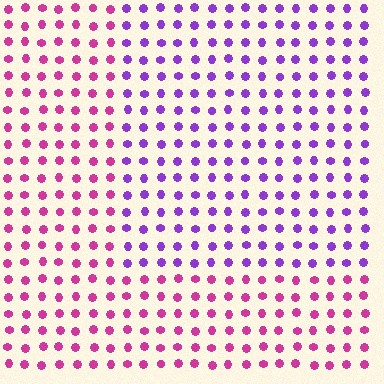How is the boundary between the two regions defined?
The boundary is defined purely by a slight shift in hue (about 45 degrees). Spacing, size, and orientation are identical on both sides.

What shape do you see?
I see a rectangle.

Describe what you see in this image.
The image is filled with small magenta elements in a uniform arrangement. A rectangle-shaped region is visible where the elements are tinted to a slightly different hue, forming a subtle color boundary.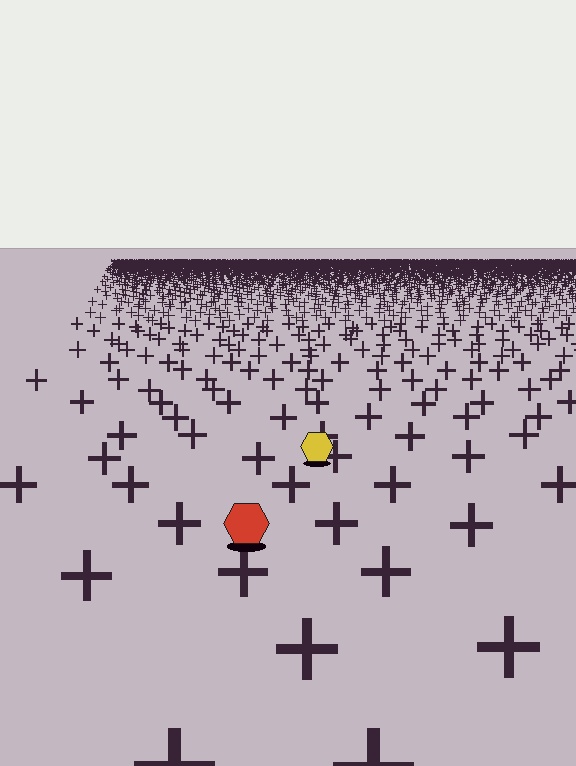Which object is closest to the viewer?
The red hexagon is closest. The texture marks near it are larger and more spread out.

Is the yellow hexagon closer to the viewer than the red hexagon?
No. The red hexagon is closer — you can tell from the texture gradient: the ground texture is coarser near it.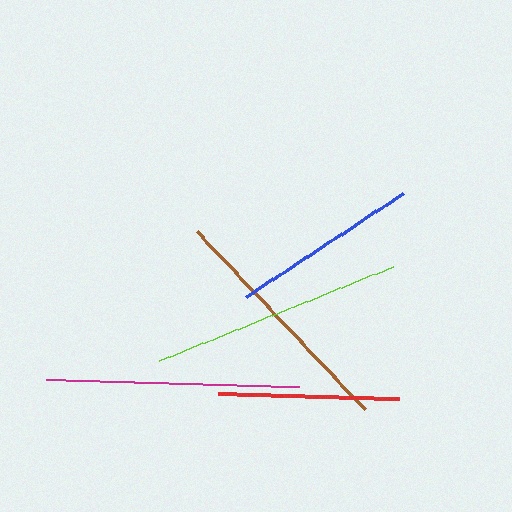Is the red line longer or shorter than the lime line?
The lime line is longer than the red line.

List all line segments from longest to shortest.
From longest to shortest: magenta, lime, brown, blue, red.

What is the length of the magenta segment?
The magenta segment is approximately 253 pixels long.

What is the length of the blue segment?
The blue segment is approximately 189 pixels long.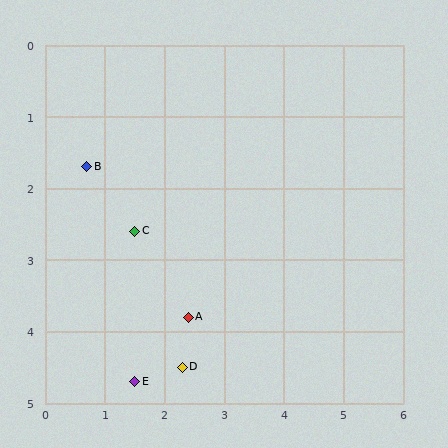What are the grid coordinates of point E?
Point E is at approximately (1.5, 4.7).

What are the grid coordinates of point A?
Point A is at approximately (2.4, 3.8).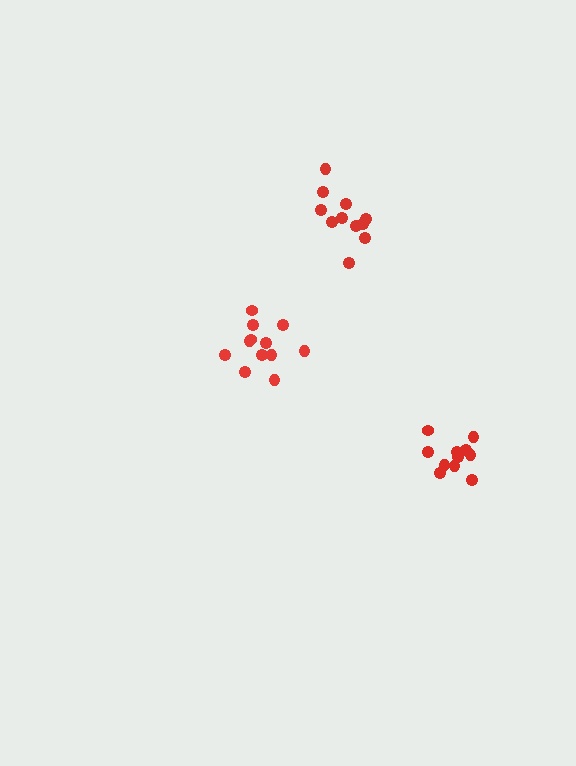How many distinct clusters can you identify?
There are 3 distinct clusters.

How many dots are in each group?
Group 1: 11 dots, Group 2: 11 dots, Group 3: 12 dots (34 total).